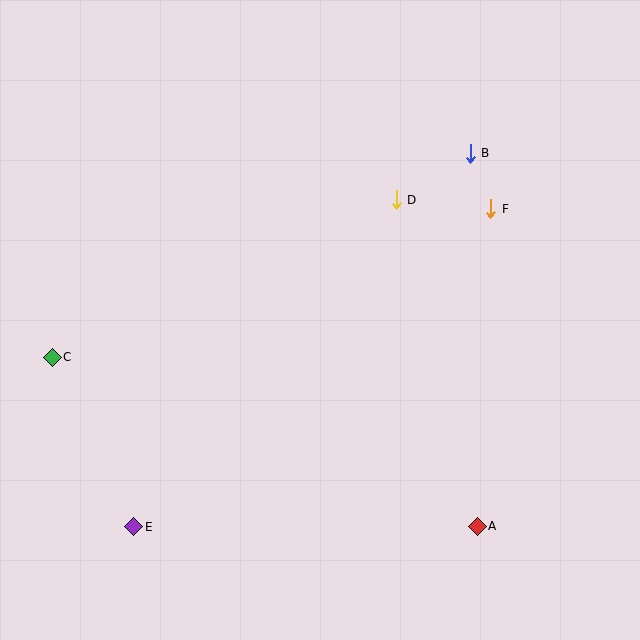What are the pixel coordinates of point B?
Point B is at (470, 153).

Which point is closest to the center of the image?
Point D at (396, 200) is closest to the center.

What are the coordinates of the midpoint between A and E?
The midpoint between A and E is at (305, 526).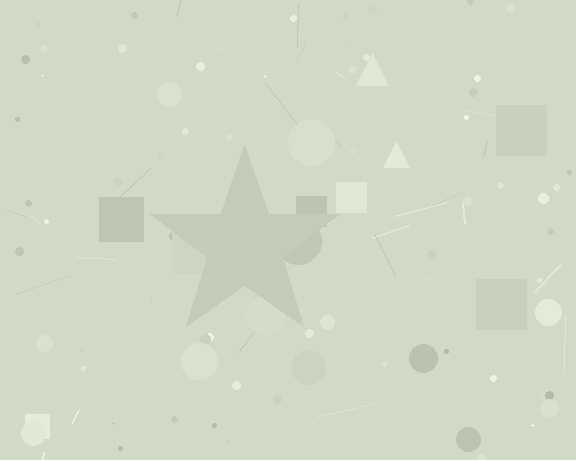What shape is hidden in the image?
A star is hidden in the image.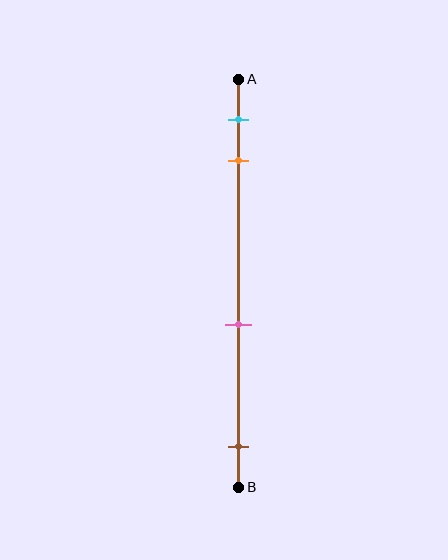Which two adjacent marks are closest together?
The cyan and orange marks are the closest adjacent pair.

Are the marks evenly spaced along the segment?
No, the marks are not evenly spaced.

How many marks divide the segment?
There are 4 marks dividing the segment.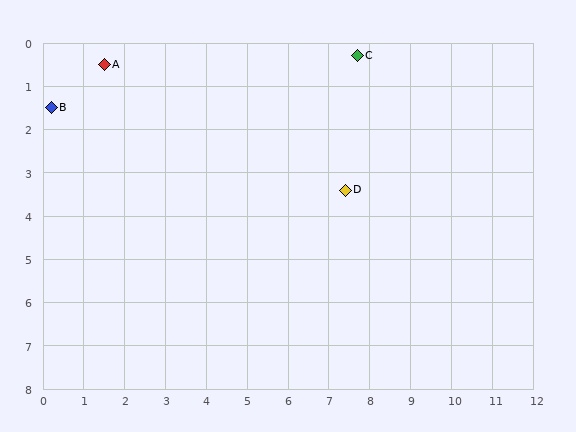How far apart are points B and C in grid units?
Points B and C are about 7.6 grid units apart.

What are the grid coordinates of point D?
Point D is at approximately (7.4, 3.4).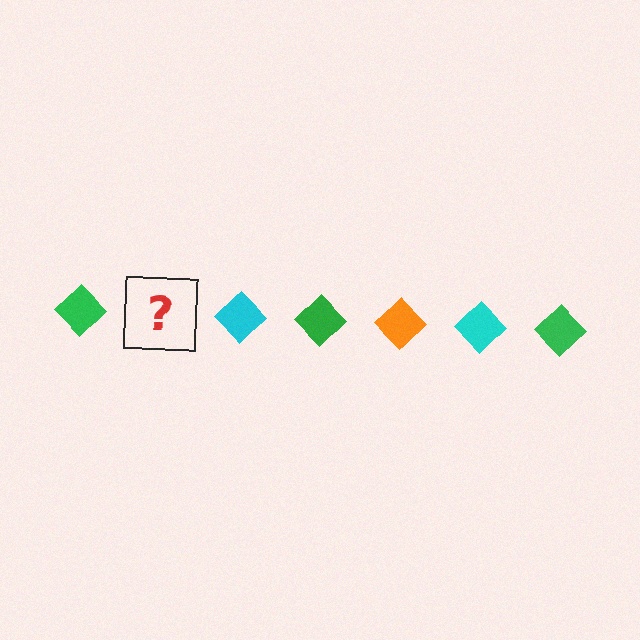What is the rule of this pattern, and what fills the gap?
The rule is that the pattern cycles through green, orange, cyan diamonds. The gap should be filled with an orange diamond.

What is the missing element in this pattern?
The missing element is an orange diamond.